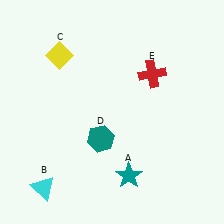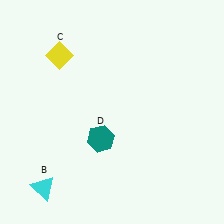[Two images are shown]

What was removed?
The teal star (A), the red cross (E) were removed in Image 2.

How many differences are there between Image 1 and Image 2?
There are 2 differences between the two images.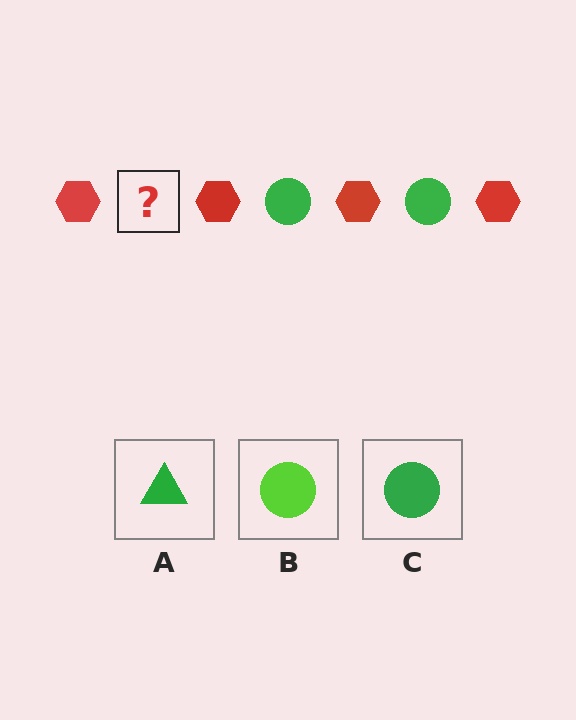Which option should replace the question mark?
Option C.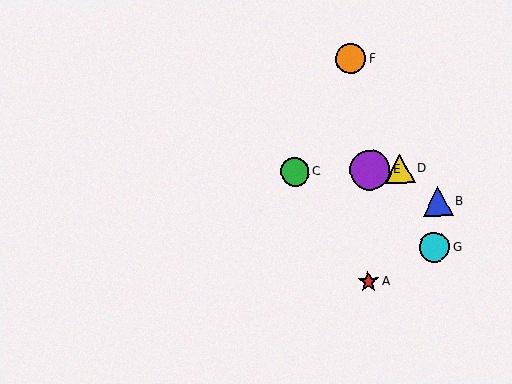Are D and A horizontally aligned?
No, D is at y≈169 and A is at y≈281.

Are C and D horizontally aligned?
Yes, both are at y≈172.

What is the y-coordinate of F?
Object F is at y≈59.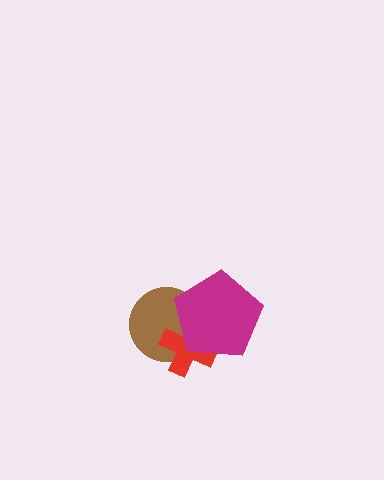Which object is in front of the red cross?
The magenta pentagon is in front of the red cross.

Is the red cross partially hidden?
Yes, it is partially covered by another shape.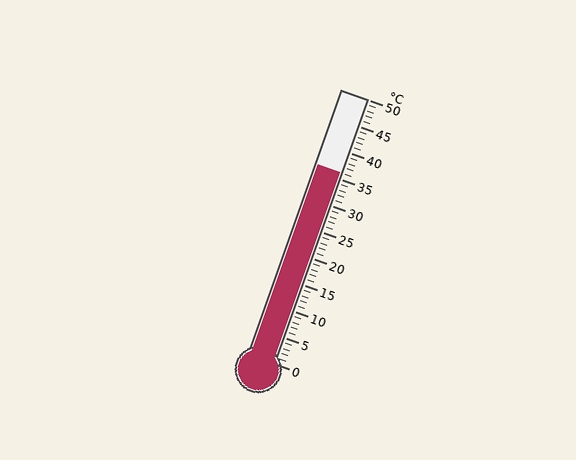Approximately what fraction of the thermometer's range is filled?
The thermometer is filled to approximately 70% of its range.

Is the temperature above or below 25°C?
The temperature is above 25°C.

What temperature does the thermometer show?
The thermometer shows approximately 36°C.